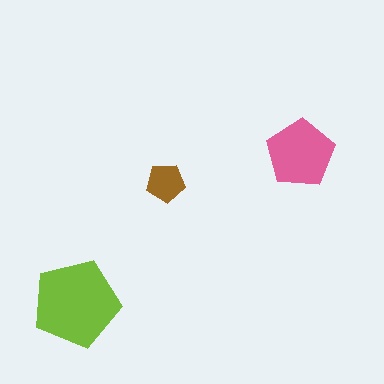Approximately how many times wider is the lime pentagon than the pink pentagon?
About 1.5 times wider.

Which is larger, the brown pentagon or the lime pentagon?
The lime one.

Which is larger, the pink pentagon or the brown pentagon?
The pink one.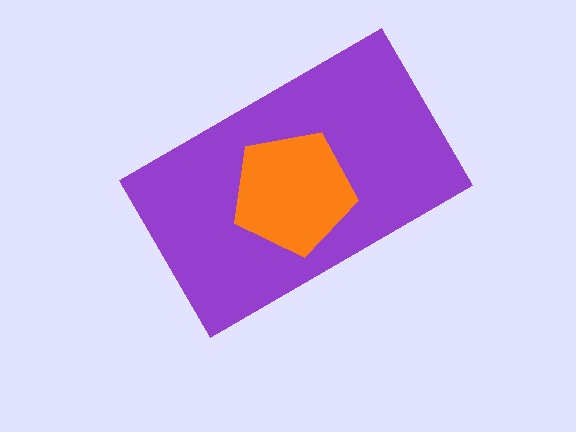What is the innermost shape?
The orange pentagon.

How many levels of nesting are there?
2.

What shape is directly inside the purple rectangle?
The orange pentagon.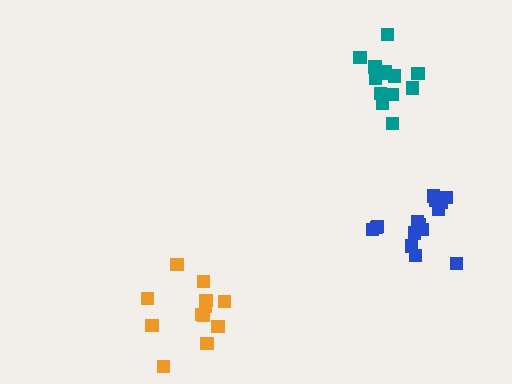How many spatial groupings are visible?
There are 3 spatial groupings.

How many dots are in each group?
Group 1: 12 dots, Group 2: 13 dots, Group 3: 15 dots (40 total).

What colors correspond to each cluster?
The clusters are colored: orange, teal, blue.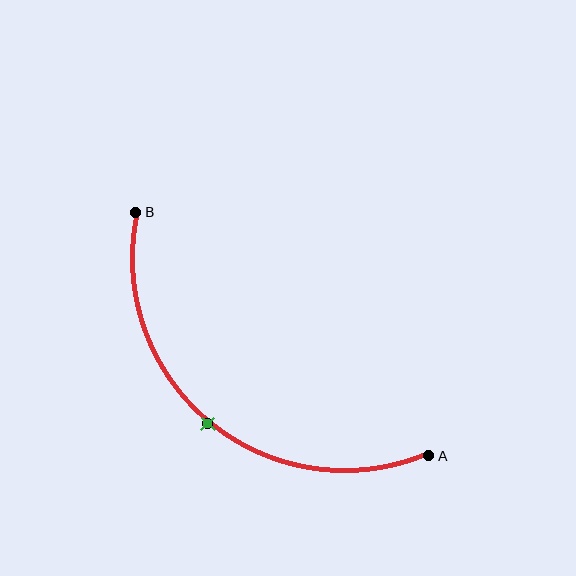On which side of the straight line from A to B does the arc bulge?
The arc bulges below and to the left of the straight line connecting A and B.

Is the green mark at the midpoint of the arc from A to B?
Yes. The green mark lies on the arc at equal arc-length from both A and B — it is the arc midpoint.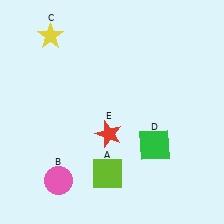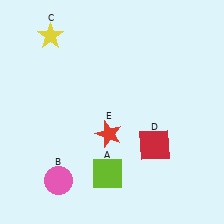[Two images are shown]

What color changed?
The square (D) changed from green in Image 1 to red in Image 2.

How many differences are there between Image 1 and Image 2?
There is 1 difference between the two images.